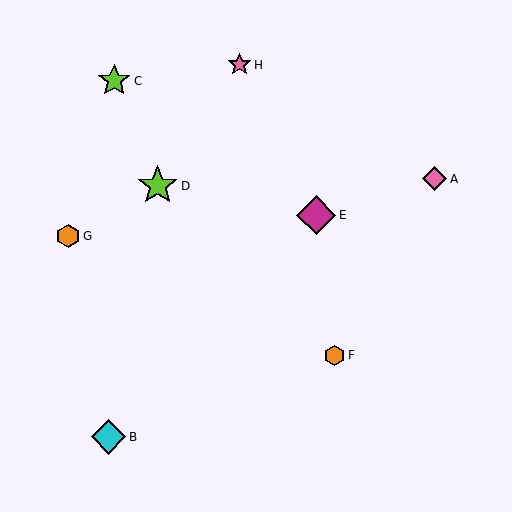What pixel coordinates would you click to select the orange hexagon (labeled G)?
Click at (68, 236) to select the orange hexagon G.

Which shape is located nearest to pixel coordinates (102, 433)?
The cyan diamond (labeled B) at (109, 437) is nearest to that location.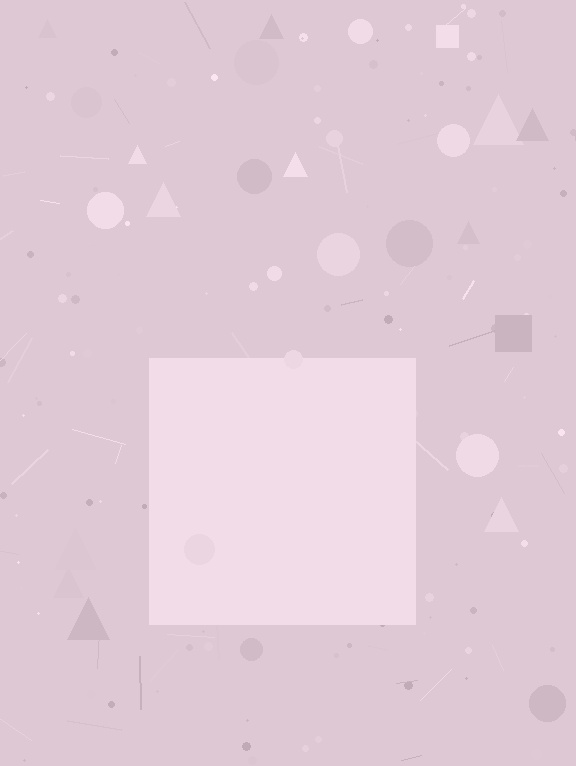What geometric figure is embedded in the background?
A square is embedded in the background.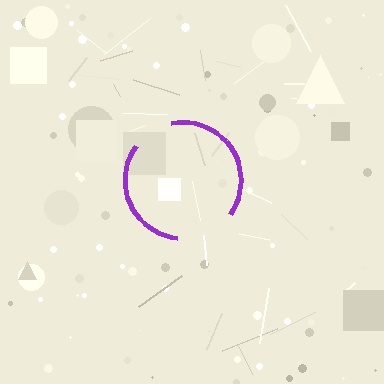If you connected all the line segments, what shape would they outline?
They would outline a circle.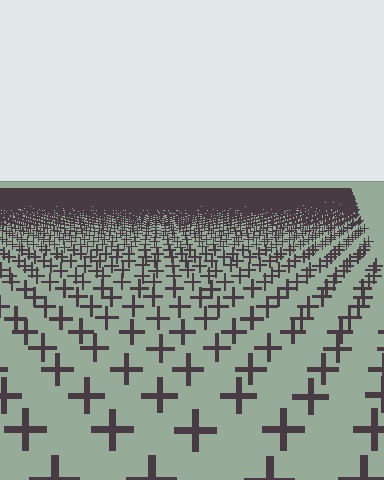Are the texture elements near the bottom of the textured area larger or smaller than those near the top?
Larger. Near the bottom, elements are closer to the viewer and appear at a bigger on-screen size.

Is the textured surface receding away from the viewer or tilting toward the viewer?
The surface is receding away from the viewer. Texture elements get smaller and denser toward the top.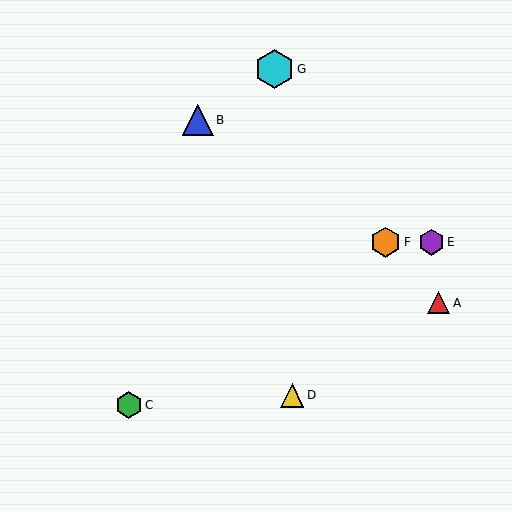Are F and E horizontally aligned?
Yes, both are at y≈242.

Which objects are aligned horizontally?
Objects E, F are aligned horizontally.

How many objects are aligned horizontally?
2 objects (E, F) are aligned horizontally.